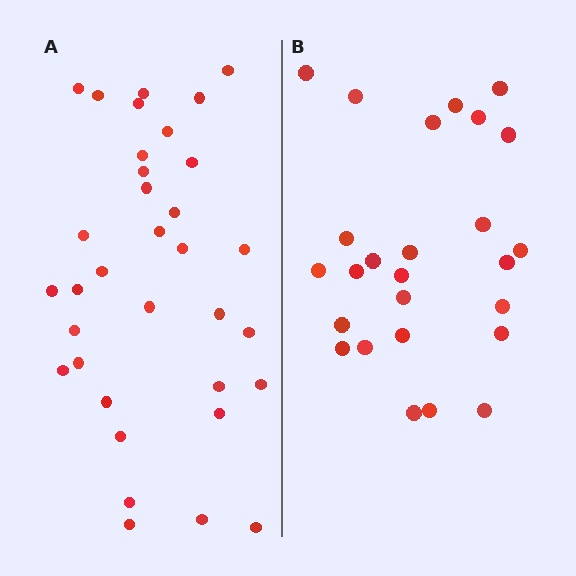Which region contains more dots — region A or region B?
Region A (the left region) has more dots.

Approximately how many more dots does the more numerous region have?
Region A has roughly 8 or so more dots than region B.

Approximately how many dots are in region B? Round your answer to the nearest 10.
About 30 dots. (The exact count is 26, which rounds to 30.)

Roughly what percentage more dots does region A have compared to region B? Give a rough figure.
About 30% more.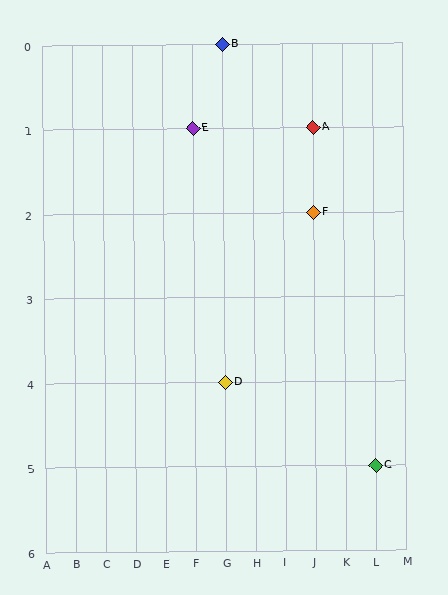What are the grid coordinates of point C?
Point C is at grid coordinates (L, 5).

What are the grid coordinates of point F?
Point F is at grid coordinates (J, 2).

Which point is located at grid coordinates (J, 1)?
Point A is at (J, 1).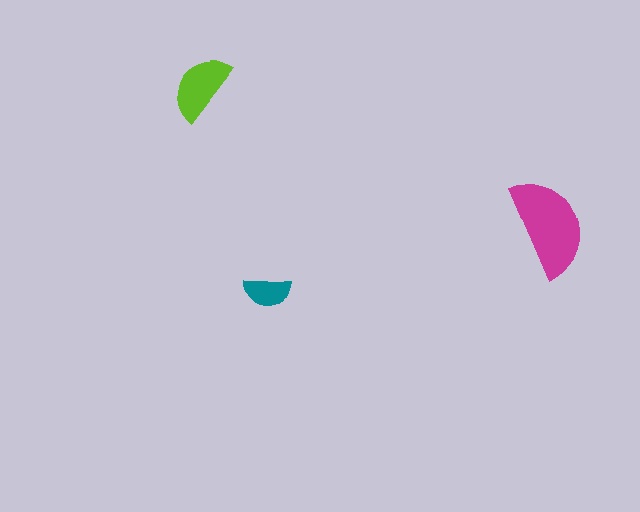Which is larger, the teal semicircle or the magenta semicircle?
The magenta one.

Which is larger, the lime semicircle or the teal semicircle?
The lime one.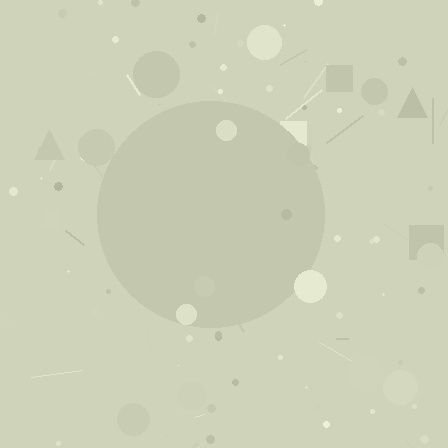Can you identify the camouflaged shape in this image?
The camouflaged shape is a circle.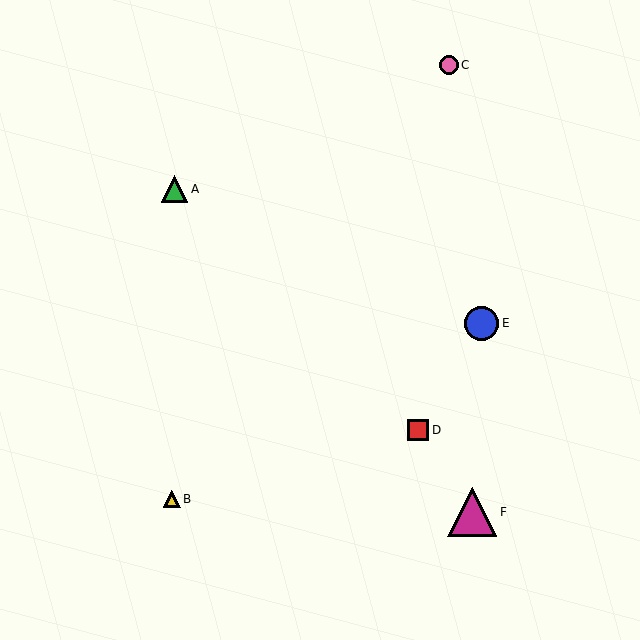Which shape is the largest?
The magenta triangle (labeled F) is the largest.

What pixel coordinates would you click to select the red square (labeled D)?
Click at (418, 430) to select the red square D.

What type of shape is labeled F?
Shape F is a magenta triangle.